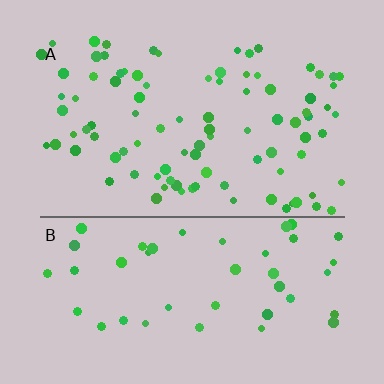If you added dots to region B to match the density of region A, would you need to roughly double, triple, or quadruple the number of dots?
Approximately double.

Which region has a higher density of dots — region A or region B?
A (the top).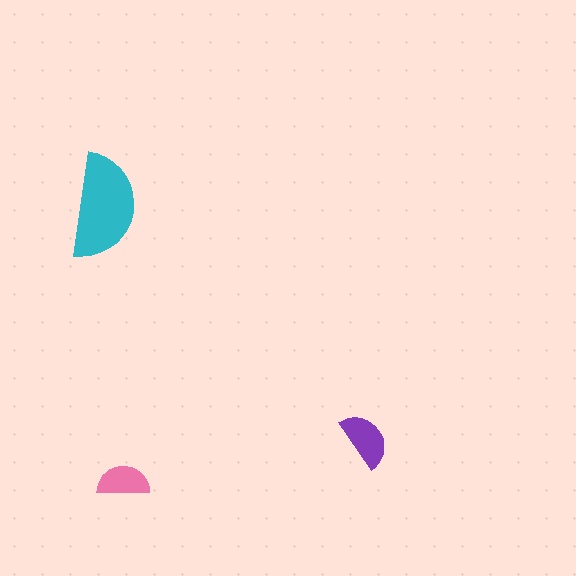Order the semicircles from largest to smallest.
the cyan one, the purple one, the pink one.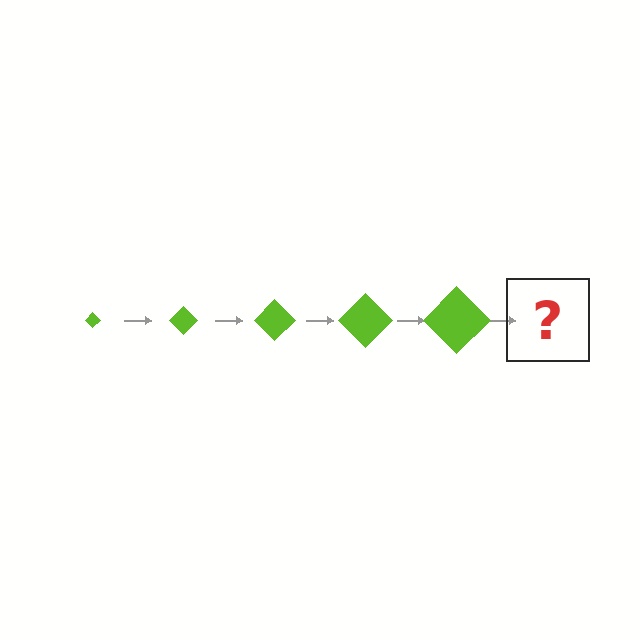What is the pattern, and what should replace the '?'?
The pattern is that the diamond gets progressively larger each step. The '?' should be a lime diamond, larger than the previous one.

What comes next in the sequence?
The next element should be a lime diamond, larger than the previous one.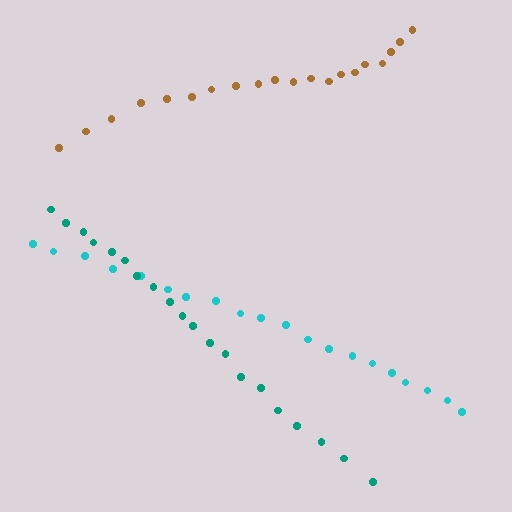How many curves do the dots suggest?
There are 3 distinct paths.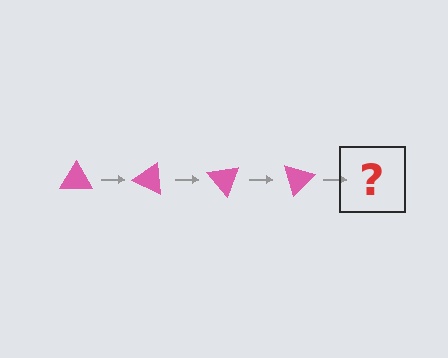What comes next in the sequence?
The next element should be a pink triangle rotated 100 degrees.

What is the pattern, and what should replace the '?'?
The pattern is that the triangle rotates 25 degrees each step. The '?' should be a pink triangle rotated 100 degrees.